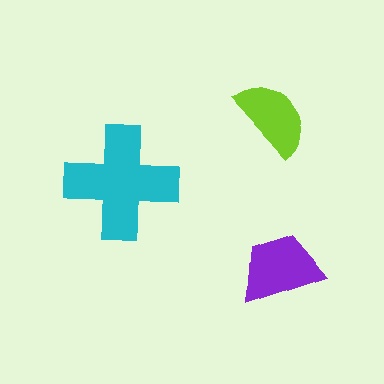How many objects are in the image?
There are 3 objects in the image.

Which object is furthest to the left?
The cyan cross is leftmost.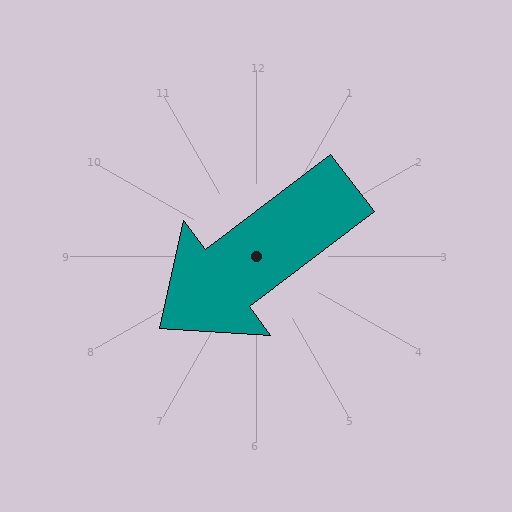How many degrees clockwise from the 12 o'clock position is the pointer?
Approximately 233 degrees.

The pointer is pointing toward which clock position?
Roughly 8 o'clock.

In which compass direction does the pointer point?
Southwest.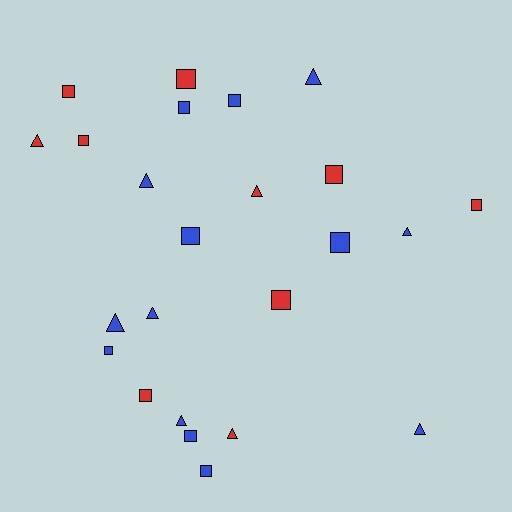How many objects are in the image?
There are 24 objects.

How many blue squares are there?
There are 7 blue squares.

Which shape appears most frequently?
Square, with 14 objects.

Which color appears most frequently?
Blue, with 14 objects.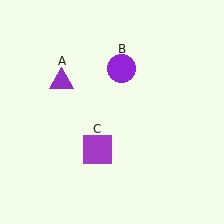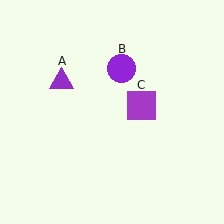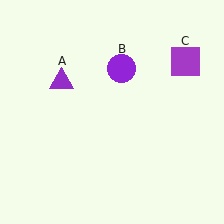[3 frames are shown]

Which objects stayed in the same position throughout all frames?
Purple triangle (object A) and purple circle (object B) remained stationary.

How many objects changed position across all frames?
1 object changed position: purple square (object C).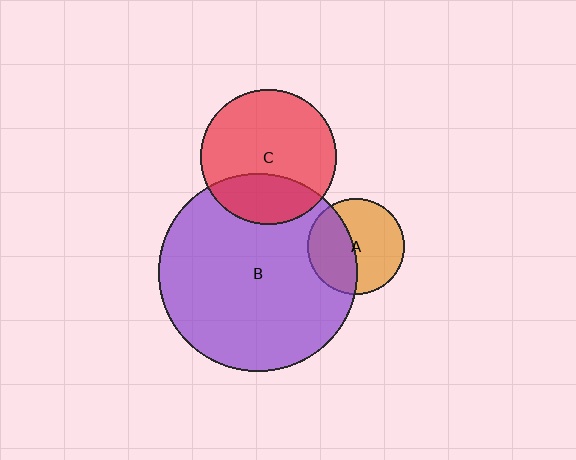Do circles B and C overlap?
Yes.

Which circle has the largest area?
Circle B (purple).